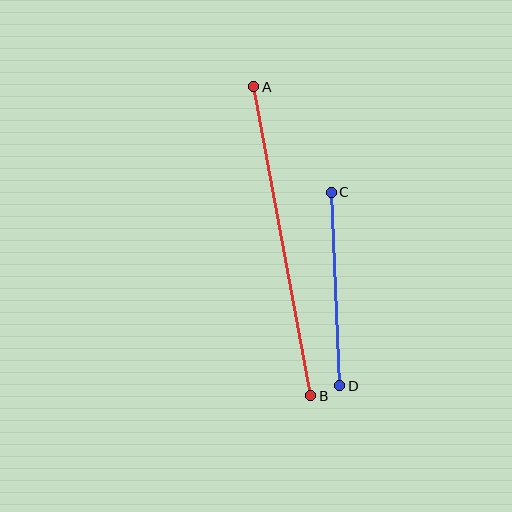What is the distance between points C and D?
The distance is approximately 193 pixels.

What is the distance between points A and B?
The distance is approximately 314 pixels.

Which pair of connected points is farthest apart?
Points A and B are farthest apart.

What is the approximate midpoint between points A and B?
The midpoint is at approximately (282, 241) pixels.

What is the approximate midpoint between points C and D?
The midpoint is at approximately (335, 289) pixels.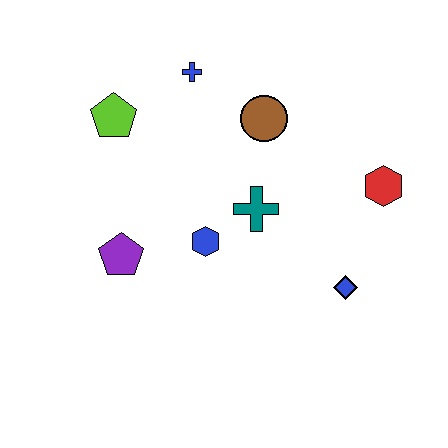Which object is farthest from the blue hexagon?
The red hexagon is farthest from the blue hexagon.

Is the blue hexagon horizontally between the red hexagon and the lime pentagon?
Yes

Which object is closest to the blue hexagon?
The teal cross is closest to the blue hexagon.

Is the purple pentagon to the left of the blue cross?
Yes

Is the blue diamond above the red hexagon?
No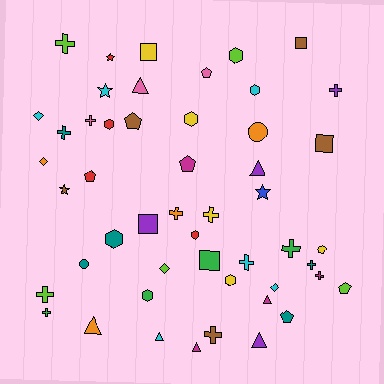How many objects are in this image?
There are 50 objects.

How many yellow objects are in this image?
There are 5 yellow objects.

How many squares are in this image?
There are 5 squares.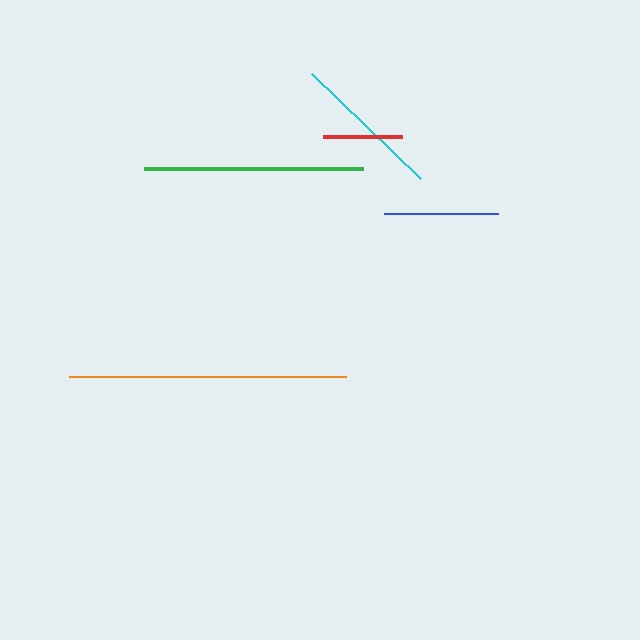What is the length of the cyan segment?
The cyan segment is approximately 151 pixels long.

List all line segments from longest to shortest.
From longest to shortest: orange, green, cyan, blue, red.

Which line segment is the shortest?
The red line is the shortest at approximately 79 pixels.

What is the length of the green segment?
The green segment is approximately 218 pixels long.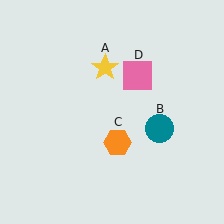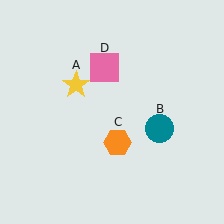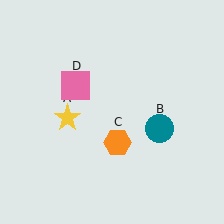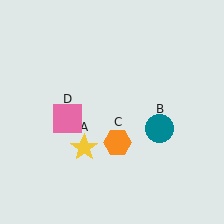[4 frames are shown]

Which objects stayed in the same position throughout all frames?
Teal circle (object B) and orange hexagon (object C) remained stationary.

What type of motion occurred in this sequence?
The yellow star (object A), pink square (object D) rotated counterclockwise around the center of the scene.